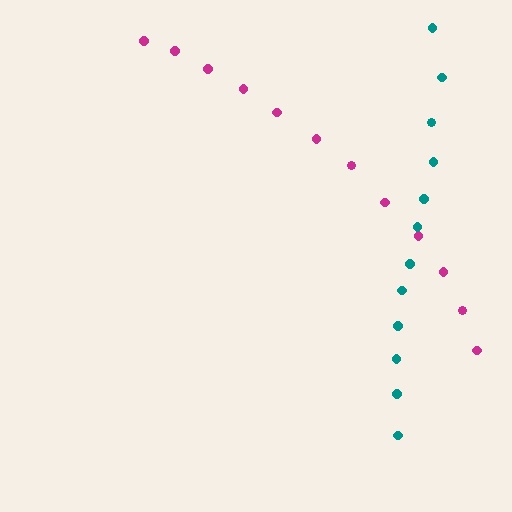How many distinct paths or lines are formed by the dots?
There are 2 distinct paths.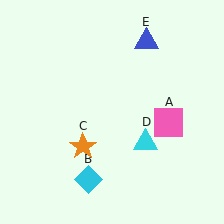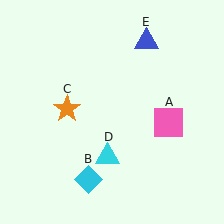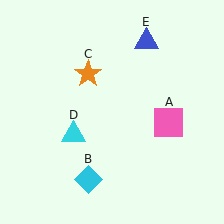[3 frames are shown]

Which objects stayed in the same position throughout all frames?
Pink square (object A) and cyan diamond (object B) and blue triangle (object E) remained stationary.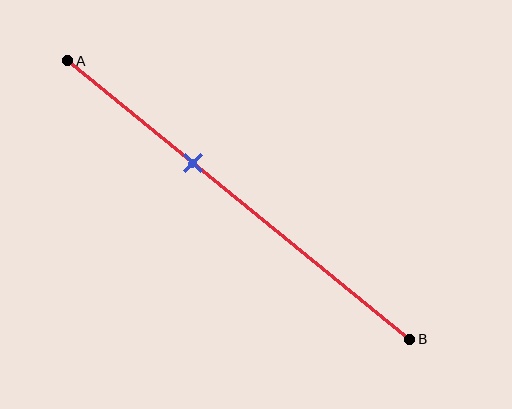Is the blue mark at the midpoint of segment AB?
No, the mark is at about 35% from A, not at the 50% midpoint.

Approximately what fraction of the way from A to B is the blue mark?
The blue mark is approximately 35% of the way from A to B.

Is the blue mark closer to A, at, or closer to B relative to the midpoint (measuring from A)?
The blue mark is closer to point A than the midpoint of segment AB.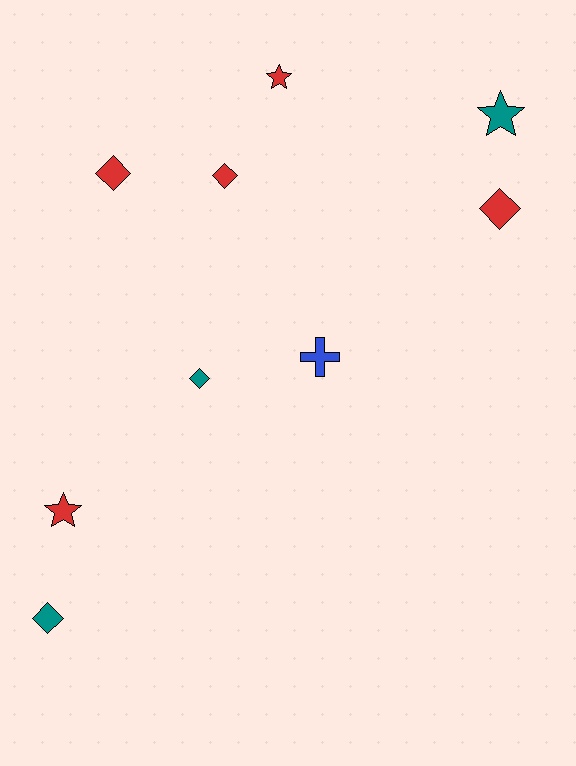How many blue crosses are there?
There is 1 blue cross.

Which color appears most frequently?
Red, with 5 objects.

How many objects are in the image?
There are 9 objects.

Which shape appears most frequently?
Diamond, with 5 objects.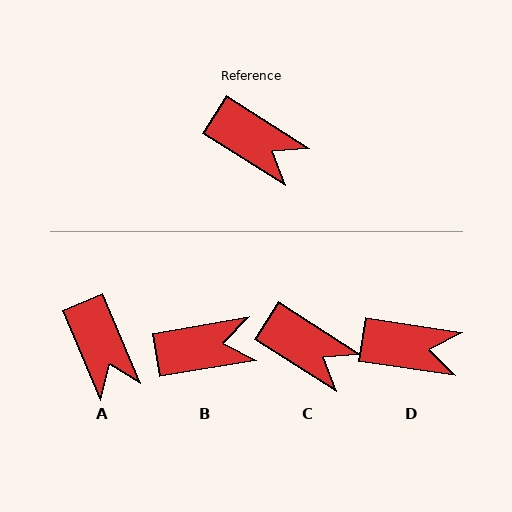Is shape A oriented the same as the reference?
No, it is off by about 35 degrees.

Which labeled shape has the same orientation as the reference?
C.